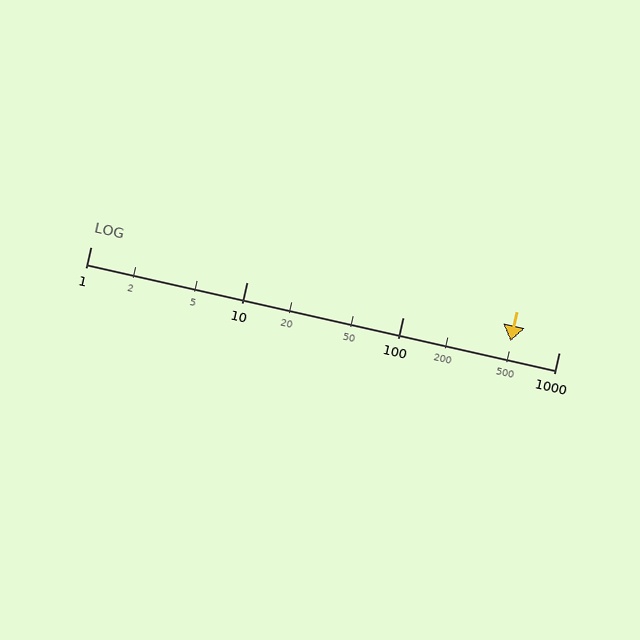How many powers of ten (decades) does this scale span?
The scale spans 3 decades, from 1 to 1000.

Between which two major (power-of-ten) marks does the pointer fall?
The pointer is between 100 and 1000.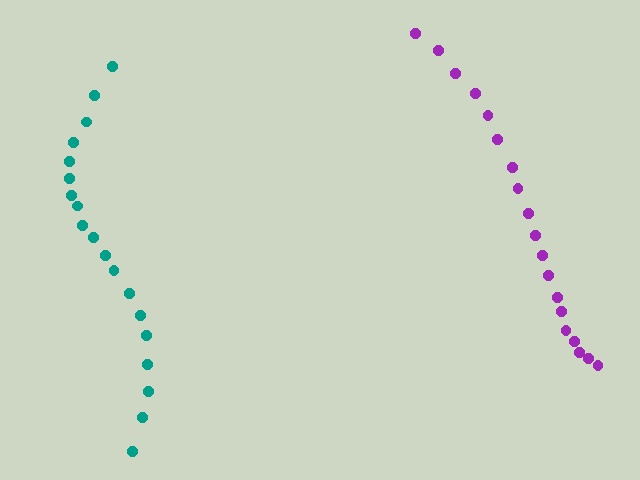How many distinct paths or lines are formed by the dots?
There are 2 distinct paths.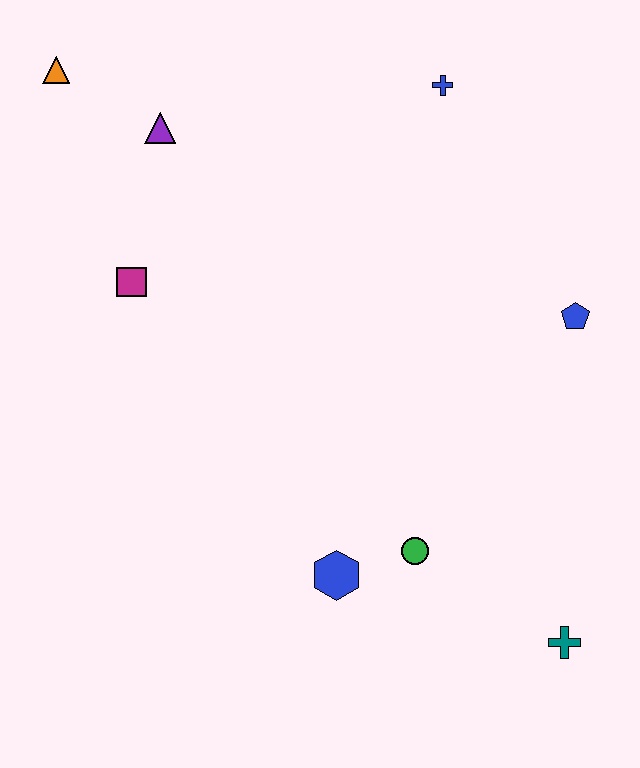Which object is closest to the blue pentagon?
The blue cross is closest to the blue pentagon.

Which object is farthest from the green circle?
The orange triangle is farthest from the green circle.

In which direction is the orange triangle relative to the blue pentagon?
The orange triangle is to the left of the blue pentagon.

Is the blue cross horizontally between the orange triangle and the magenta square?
No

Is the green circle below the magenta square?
Yes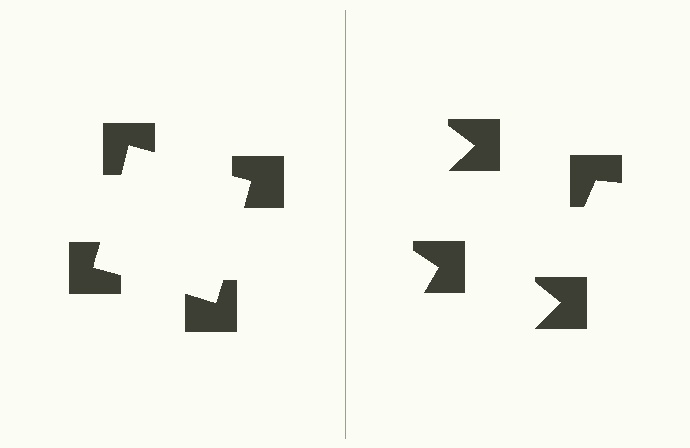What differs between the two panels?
The notched squares are positioned identically on both sides; only the wedge orientations differ. On the left they align to a square; on the right they are misaligned.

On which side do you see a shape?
An illusory square appears on the left side. On the right side the wedge cuts are rotated, so no coherent shape forms.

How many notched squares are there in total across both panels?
8 — 4 on each side.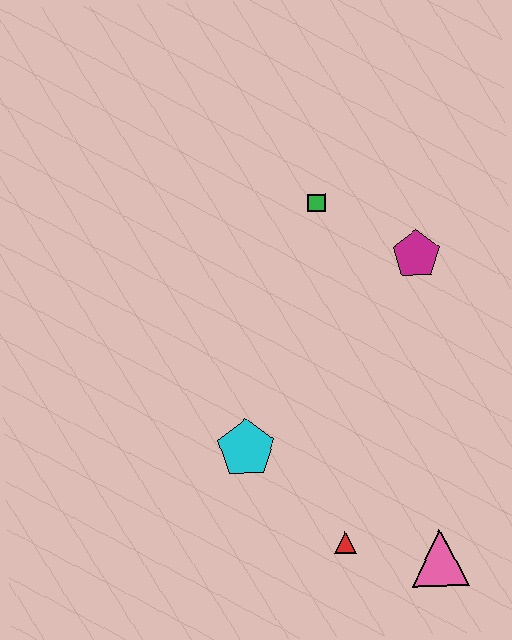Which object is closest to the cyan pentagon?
The red triangle is closest to the cyan pentagon.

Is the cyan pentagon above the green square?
No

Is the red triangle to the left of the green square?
No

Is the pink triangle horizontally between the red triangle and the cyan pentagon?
No